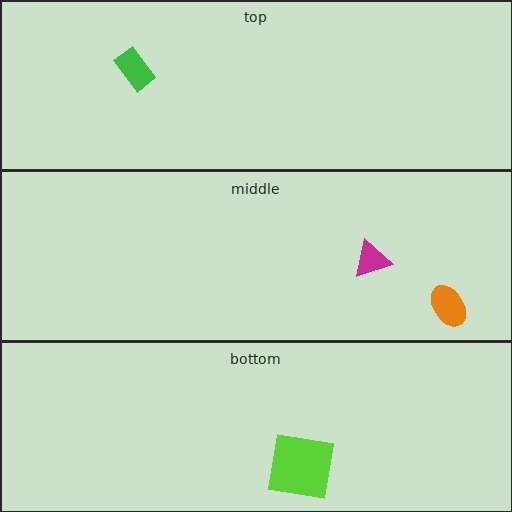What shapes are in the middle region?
The magenta triangle, the orange ellipse.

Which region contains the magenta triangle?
The middle region.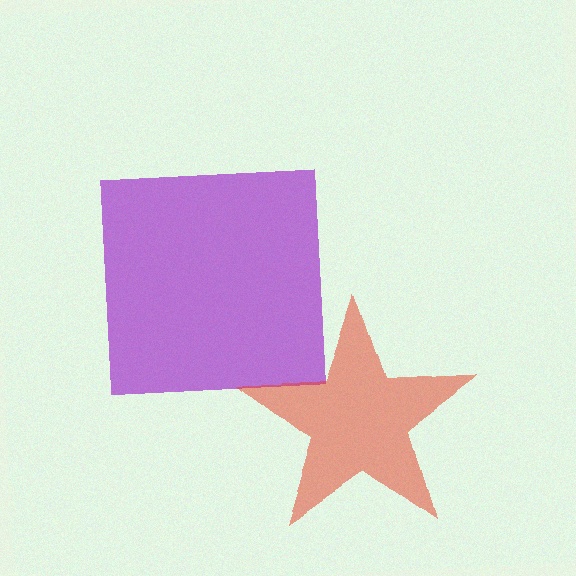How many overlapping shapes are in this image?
There are 2 overlapping shapes in the image.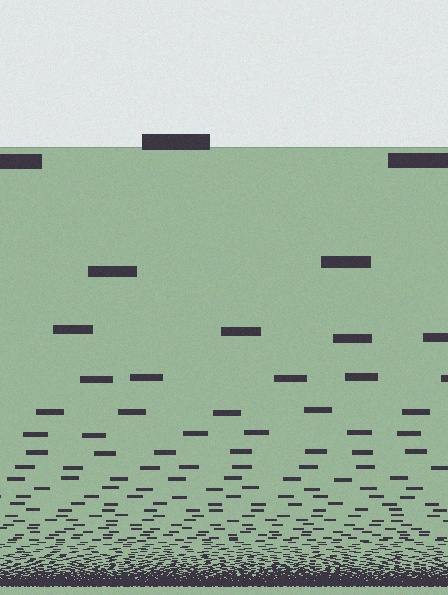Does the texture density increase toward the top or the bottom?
Density increases toward the bottom.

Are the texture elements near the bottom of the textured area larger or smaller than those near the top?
Smaller. The gradient is inverted — elements near the bottom are smaller and denser.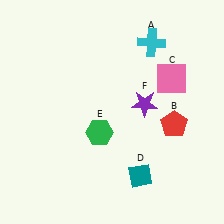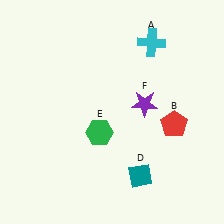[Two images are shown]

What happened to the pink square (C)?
The pink square (C) was removed in Image 2. It was in the top-right area of Image 1.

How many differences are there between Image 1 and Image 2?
There is 1 difference between the two images.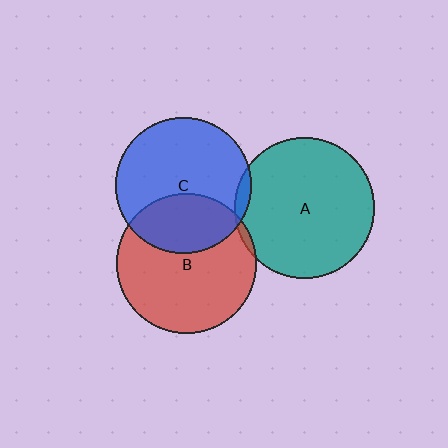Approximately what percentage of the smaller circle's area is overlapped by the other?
Approximately 35%.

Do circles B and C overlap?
Yes.